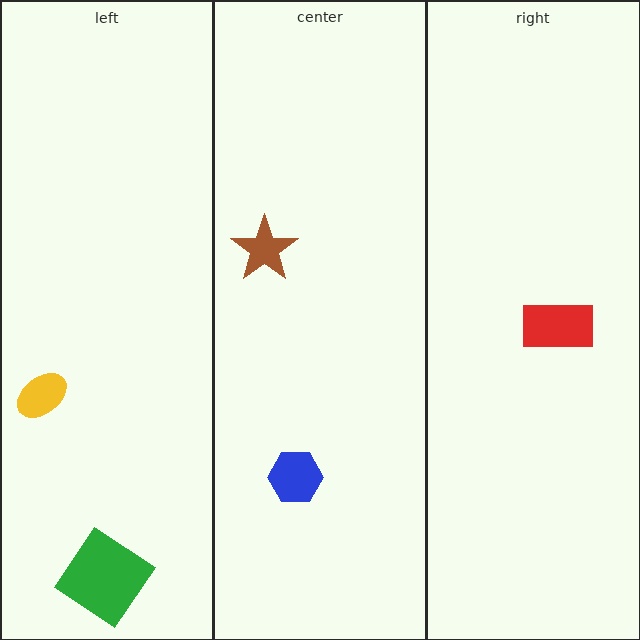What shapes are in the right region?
The red rectangle.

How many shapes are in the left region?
2.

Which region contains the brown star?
The center region.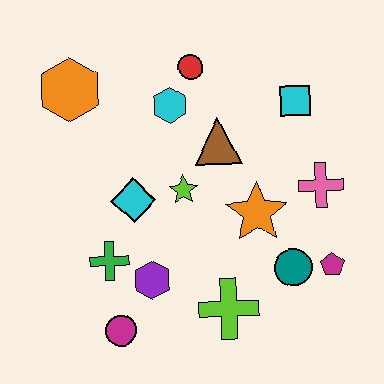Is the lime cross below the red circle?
Yes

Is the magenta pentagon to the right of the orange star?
Yes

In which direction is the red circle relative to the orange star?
The red circle is above the orange star.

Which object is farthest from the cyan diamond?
The magenta pentagon is farthest from the cyan diamond.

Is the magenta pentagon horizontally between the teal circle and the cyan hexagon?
No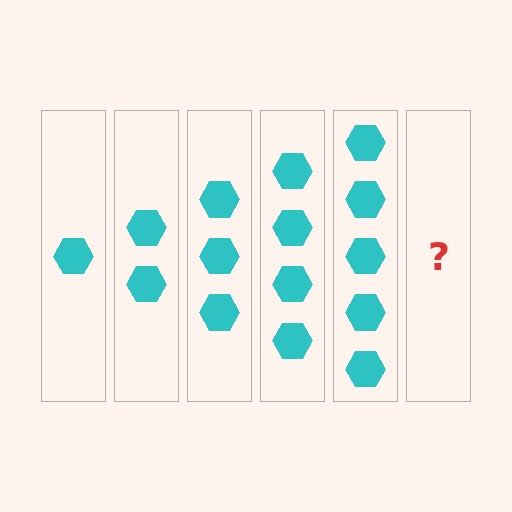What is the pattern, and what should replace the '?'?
The pattern is that each step adds one more hexagon. The '?' should be 6 hexagons.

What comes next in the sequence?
The next element should be 6 hexagons.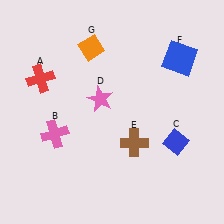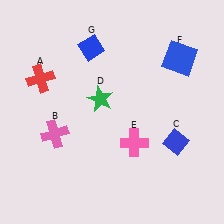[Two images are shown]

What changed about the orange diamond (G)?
In Image 1, G is orange. In Image 2, it changed to blue.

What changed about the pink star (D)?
In Image 1, D is pink. In Image 2, it changed to green.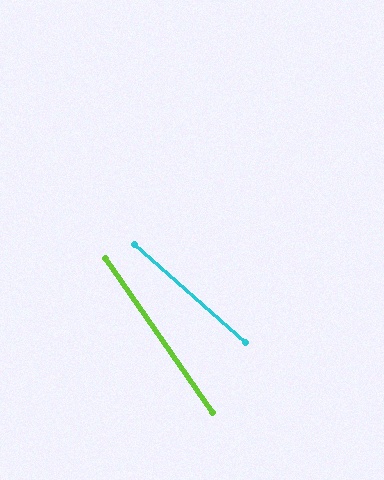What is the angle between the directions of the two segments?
Approximately 13 degrees.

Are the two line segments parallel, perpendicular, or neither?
Neither parallel nor perpendicular — they differ by about 13°.